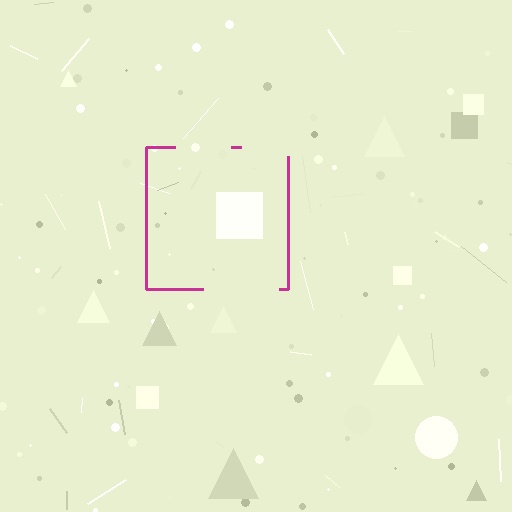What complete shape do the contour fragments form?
The contour fragments form a square.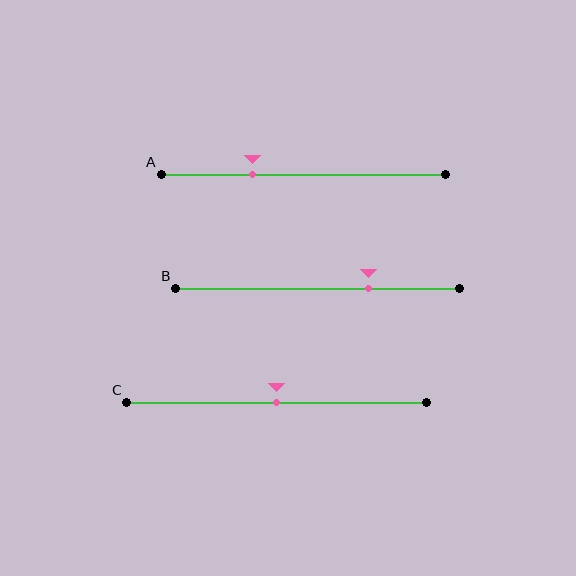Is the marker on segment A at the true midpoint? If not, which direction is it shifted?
No, the marker on segment A is shifted to the left by about 18% of the segment length.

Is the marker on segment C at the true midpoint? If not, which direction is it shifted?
Yes, the marker on segment C is at the true midpoint.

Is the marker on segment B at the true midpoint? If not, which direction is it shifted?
No, the marker on segment B is shifted to the right by about 18% of the segment length.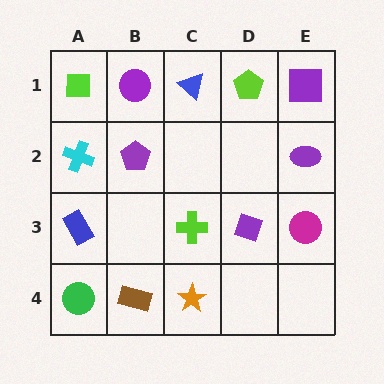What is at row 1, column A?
A lime square.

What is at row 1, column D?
A lime pentagon.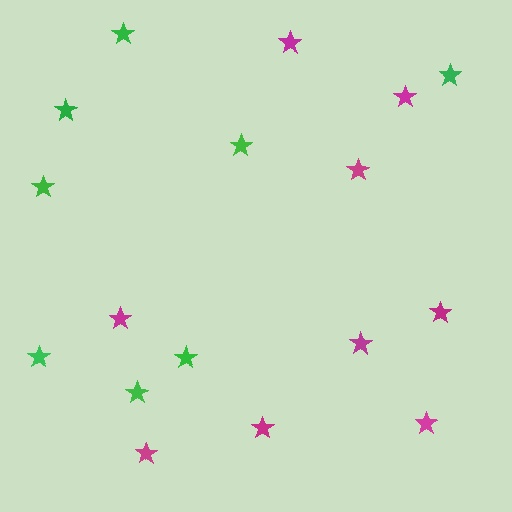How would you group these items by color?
There are 2 groups: one group of magenta stars (9) and one group of green stars (8).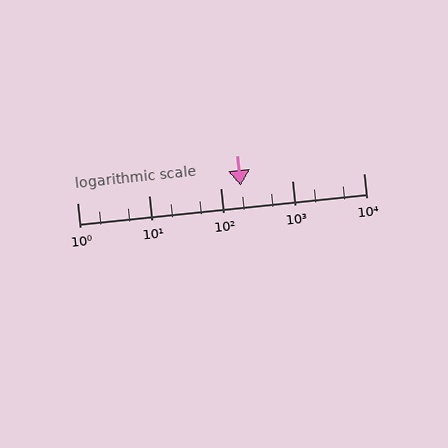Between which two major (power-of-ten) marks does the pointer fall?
The pointer is between 100 and 1000.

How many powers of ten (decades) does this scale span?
The scale spans 4 decades, from 1 to 10000.